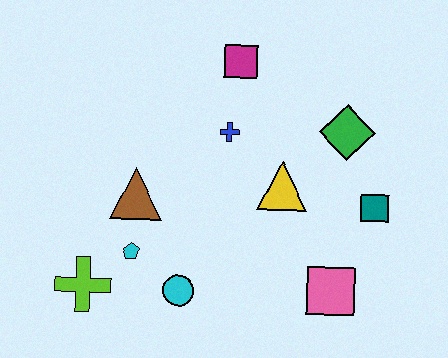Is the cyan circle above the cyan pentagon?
No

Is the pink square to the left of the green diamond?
Yes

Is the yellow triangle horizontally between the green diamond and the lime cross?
Yes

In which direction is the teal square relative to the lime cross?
The teal square is to the right of the lime cross.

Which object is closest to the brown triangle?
The cyan pentagon is closest to the brown triangle.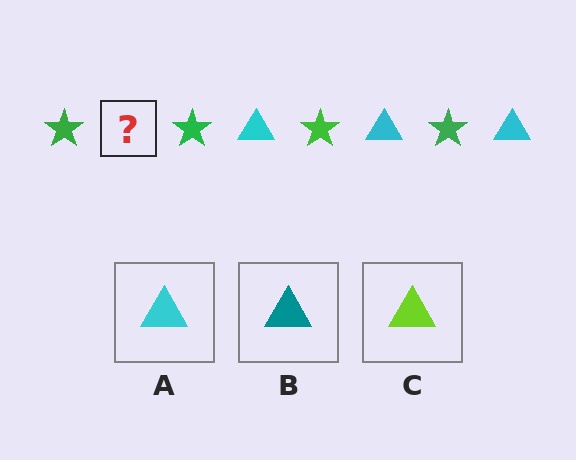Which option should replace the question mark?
Option A.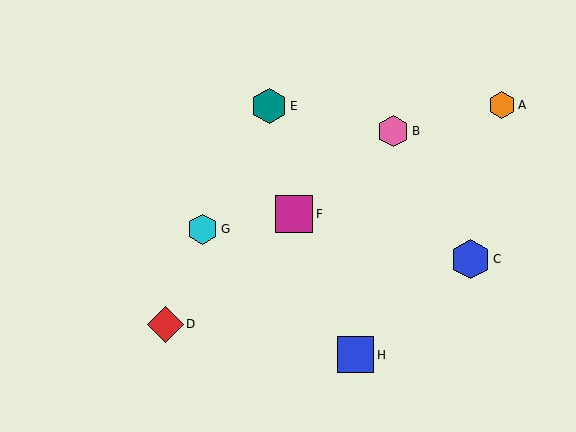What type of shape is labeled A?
Shape A is an orange hexagon.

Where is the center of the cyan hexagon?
The center of the cyan hexagon is at (202, 229).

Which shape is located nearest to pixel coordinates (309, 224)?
The magenta square (labeled F) at (294, 214) is nearest to that location.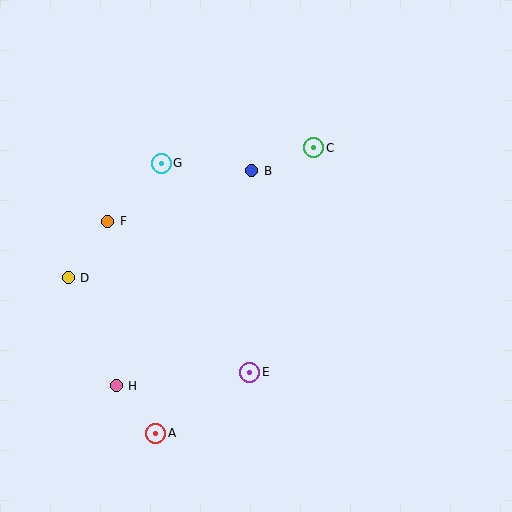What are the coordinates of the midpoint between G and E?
The midpoint between G and E is at (205, 268).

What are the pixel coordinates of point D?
Point D is at (68, 278).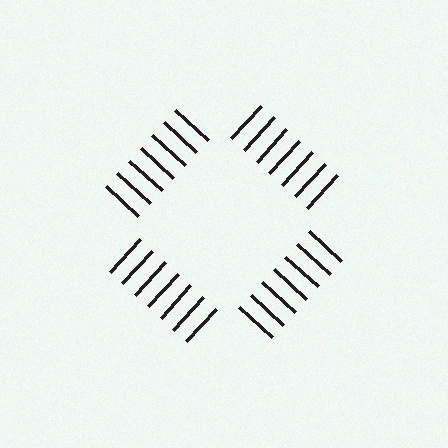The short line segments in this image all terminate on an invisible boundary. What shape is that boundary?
An illusory square — the line segments terminate on its edges but no continuous stroke is drawn.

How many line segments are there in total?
28 — 7 along each of the 4 edges.